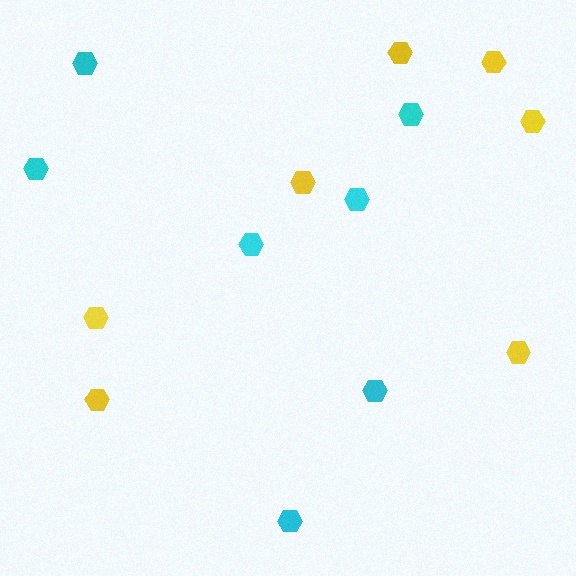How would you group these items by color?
There are 2 groups: one group of cyan hexagons (7) and one group of yellow hexagons (7).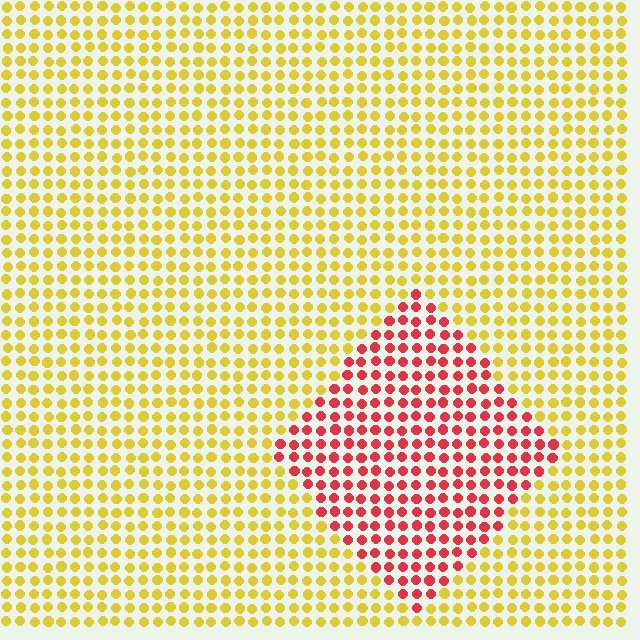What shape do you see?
I see a diamond.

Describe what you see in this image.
The image is filled with small yellow elements in a uniform arrangement. A diamond-shaped region is visible where the elements are tinted to a slightly different hue, forming a subtle color boundary.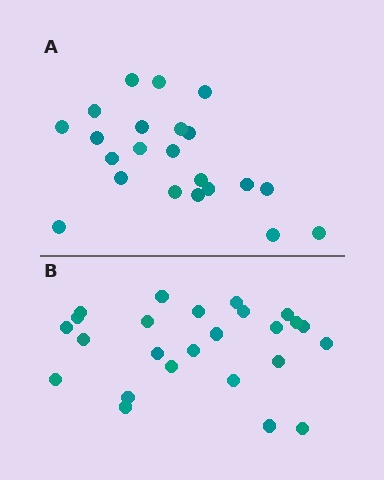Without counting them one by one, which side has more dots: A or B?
Region B (the bottom region) has more dots.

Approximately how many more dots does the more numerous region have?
Region B has just a few more — roughly 2 or 3 more dots than region A.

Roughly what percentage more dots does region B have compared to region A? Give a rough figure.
About 15% more.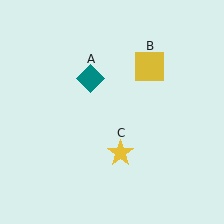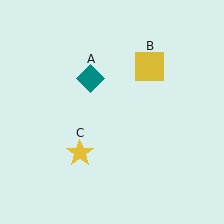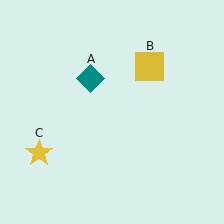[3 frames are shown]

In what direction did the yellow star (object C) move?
The yellow star (object C) moved left.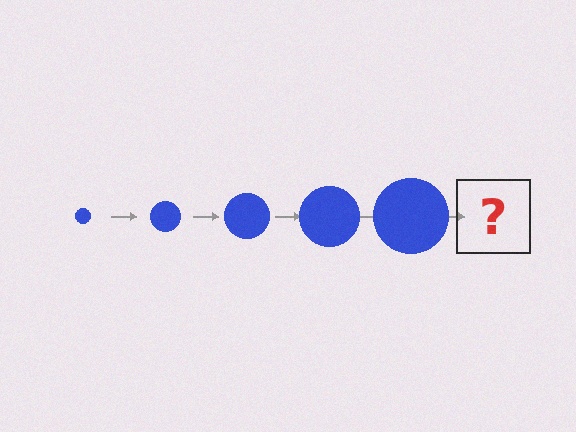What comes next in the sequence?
The next element should be a blue circle, larger than the previous one.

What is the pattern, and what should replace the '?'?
The pattern is that the circle gets progressively larger each step. The '?' should be a blue circle, larger than the previous one.